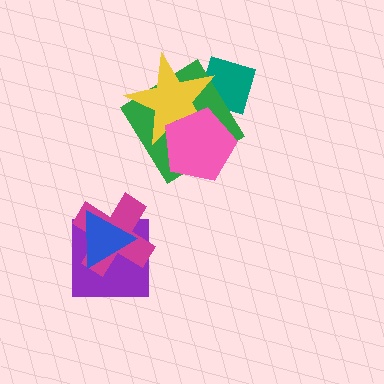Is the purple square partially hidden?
Yes, it is partially covered by another shape.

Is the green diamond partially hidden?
Yes, it is partially covered by another shape.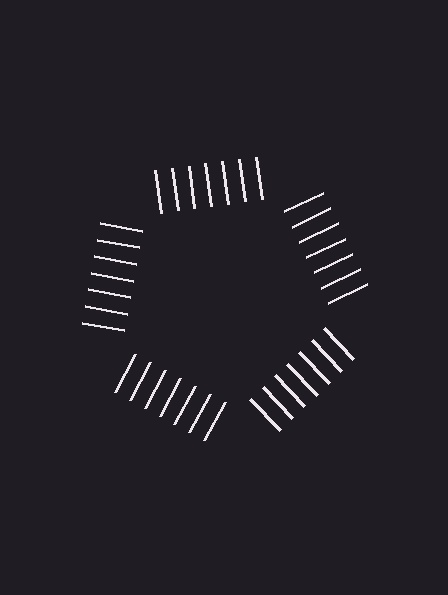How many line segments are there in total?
35 — 7 along each of the 5 edges.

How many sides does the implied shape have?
5 sides — the line-ends trace a pentagon.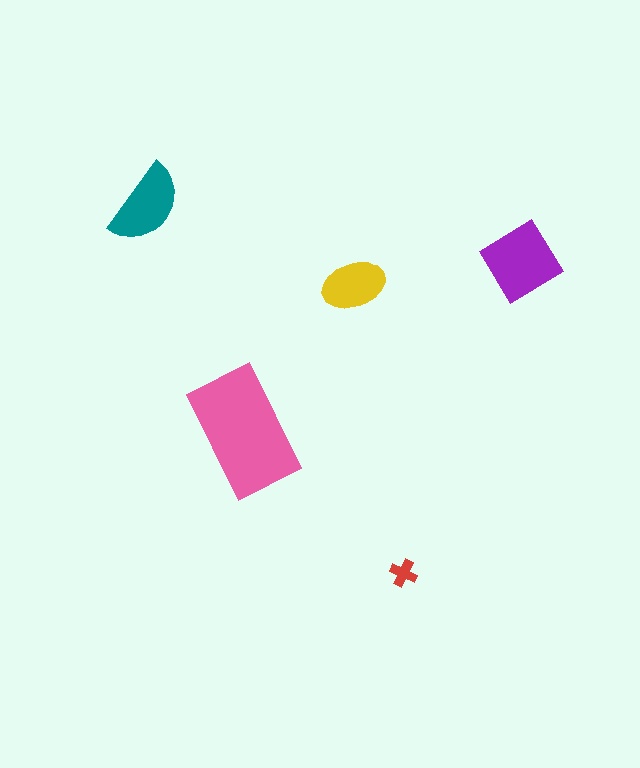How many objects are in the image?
There are 5 objects in the image.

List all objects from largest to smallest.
The pink rectangle, the purple diamond, the teal semicircle, the yellow ellipse, the red cross.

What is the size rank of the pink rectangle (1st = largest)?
1st.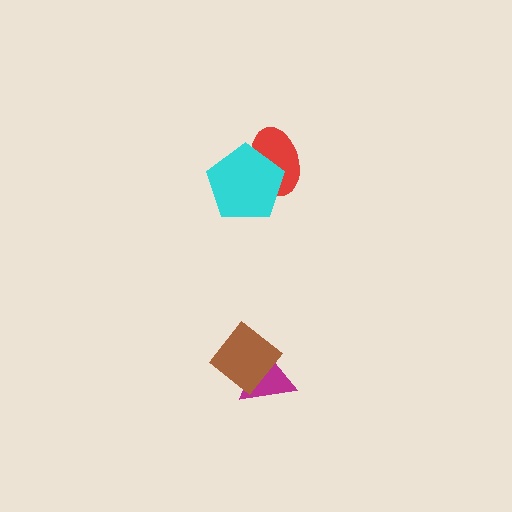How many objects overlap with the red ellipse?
1 object overlaps with the red ellipse.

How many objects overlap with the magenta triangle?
1 object overlaps with the magenta triangle.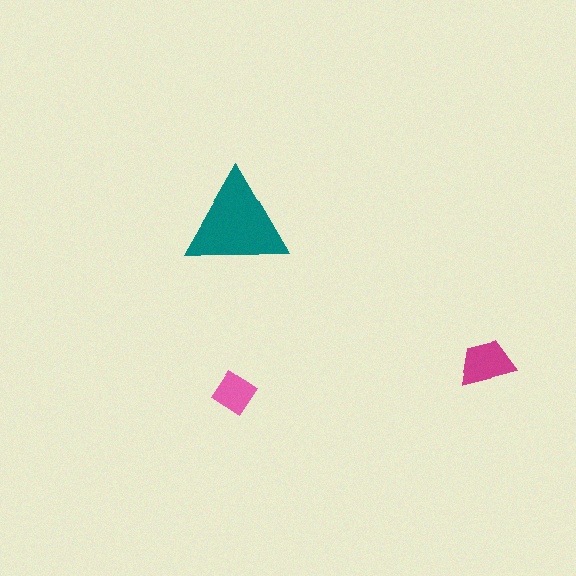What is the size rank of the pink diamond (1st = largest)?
3rd.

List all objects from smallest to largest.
The pink diamond, the magenta trapezoid, the teal triangle.